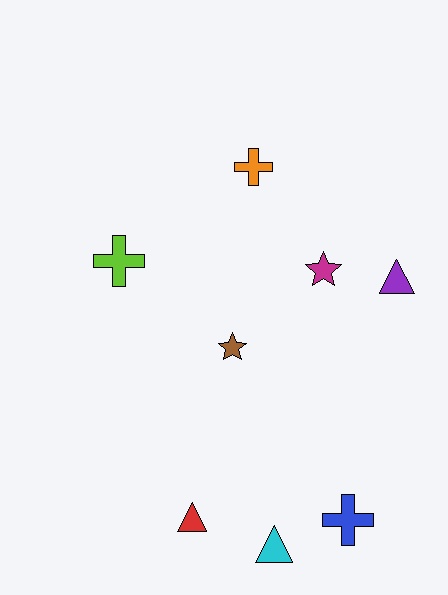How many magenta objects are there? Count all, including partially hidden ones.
There is 1 magenta object.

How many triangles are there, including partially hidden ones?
There are 3 triangles.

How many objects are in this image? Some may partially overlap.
There are 8 objects.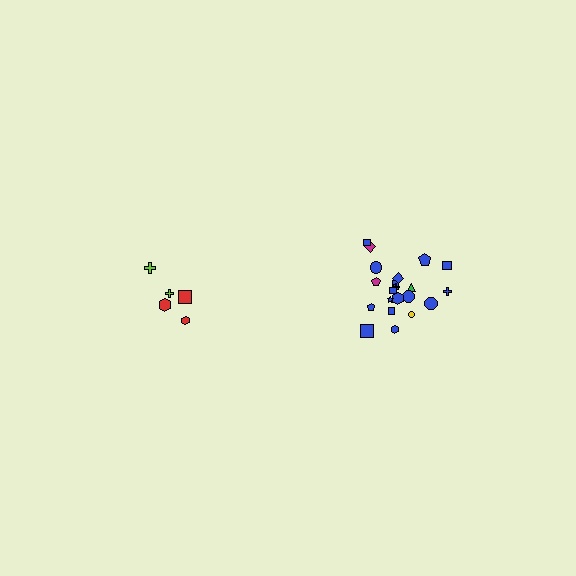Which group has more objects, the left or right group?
The right group.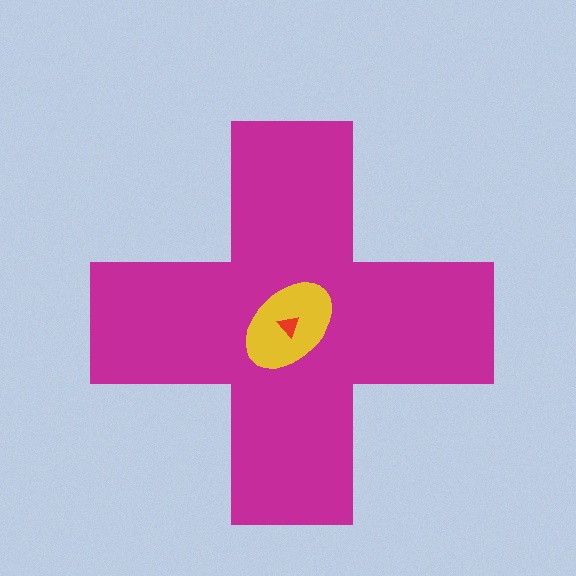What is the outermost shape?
The magenta cross.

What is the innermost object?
The red triangle.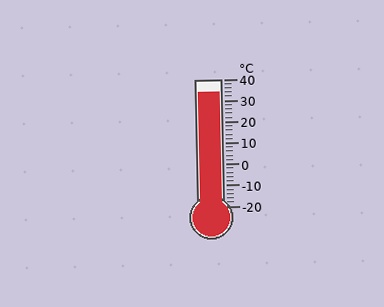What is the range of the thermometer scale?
The thermometer scale ranges from -20°C to 40°C.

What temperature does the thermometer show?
The thermometer shows approximately 34°C.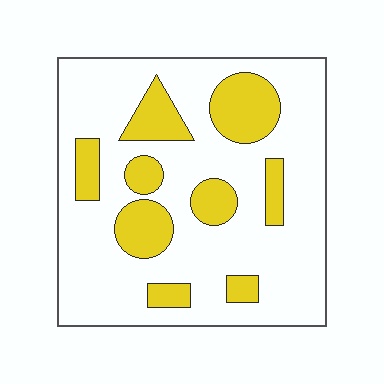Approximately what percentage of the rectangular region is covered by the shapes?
Approximately 25%.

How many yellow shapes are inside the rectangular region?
9.